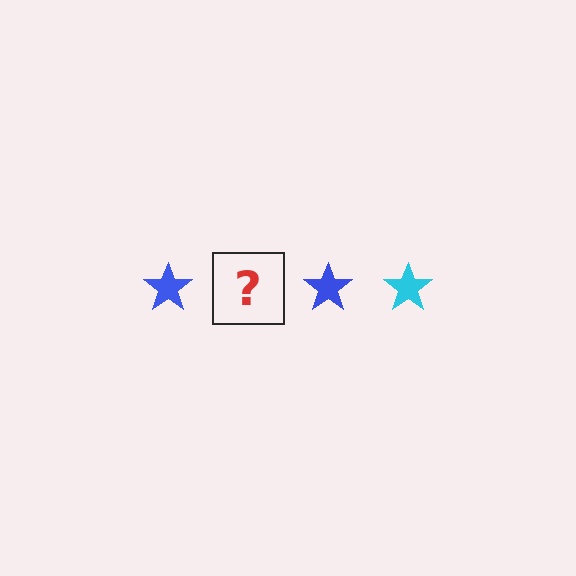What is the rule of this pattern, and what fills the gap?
The rule is that the pattern cycles through blue, cyan stars. The gap should be filled with a cyan star.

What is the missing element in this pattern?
The missing element is a cyan star.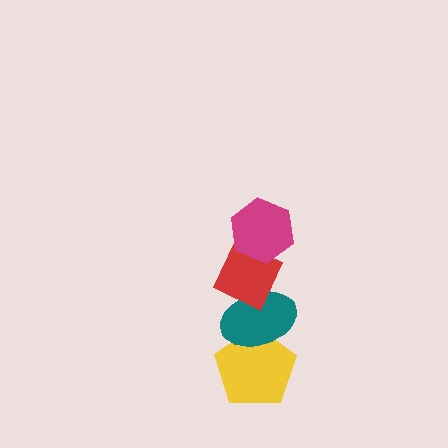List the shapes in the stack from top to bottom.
From top to bottom: the magenta hexagon, the red diamond, the teal ellipse, the yellow pentagon.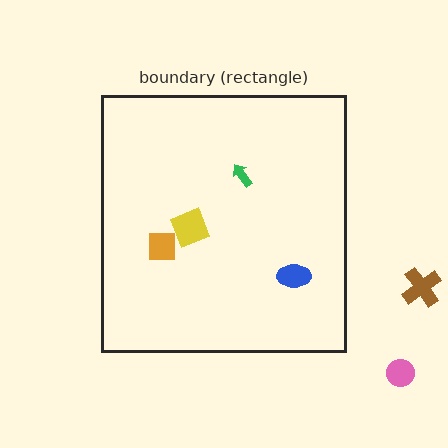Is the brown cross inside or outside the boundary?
Outside.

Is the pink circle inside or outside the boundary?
Outside.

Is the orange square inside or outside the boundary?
Inside.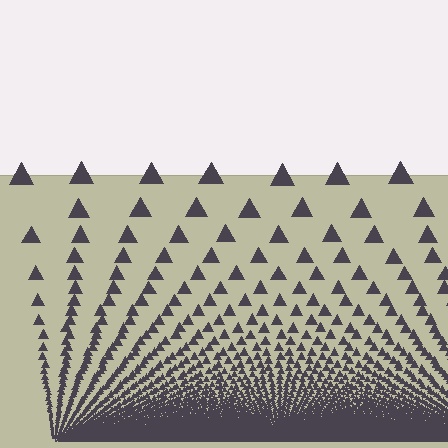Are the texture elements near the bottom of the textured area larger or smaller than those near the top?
Smaller. The gradient is inverted — elements near the bottom are smaller and denser.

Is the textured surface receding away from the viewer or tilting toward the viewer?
The surface appears to tilt toward the viewer. Texture elements get larger and sparser toward the top.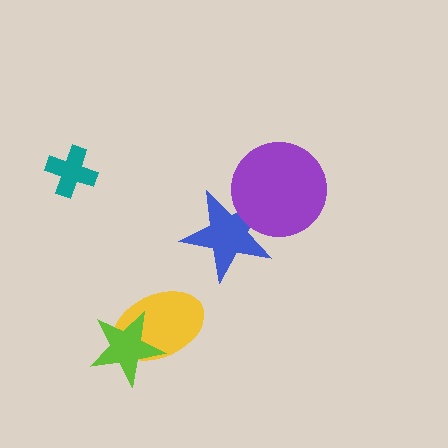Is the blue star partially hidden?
Yes, it is partially covered by another shape.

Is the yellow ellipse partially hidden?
Yes, it is partially covered by another shape.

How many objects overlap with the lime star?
1 object overlaps with the lime star.